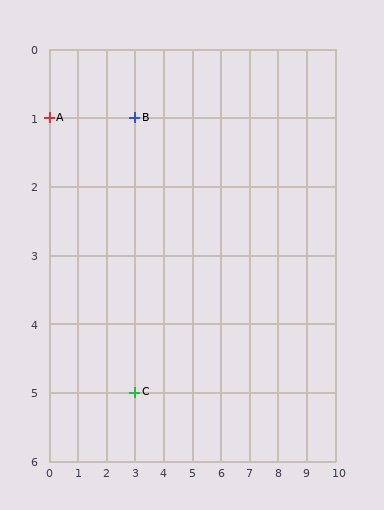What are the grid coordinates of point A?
Point A is at grid coordinates (0, 1).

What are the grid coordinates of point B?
Point B is at grid coordinates (3, 1).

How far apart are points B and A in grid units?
Points B and A are 3 columns apart.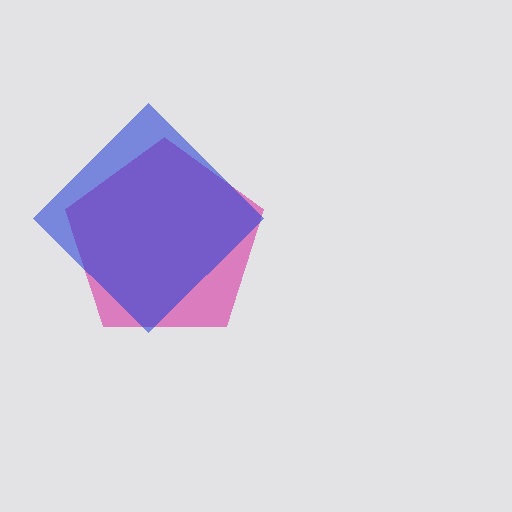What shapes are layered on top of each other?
The layered shapes are: a magenta pentagon, a blue diamond.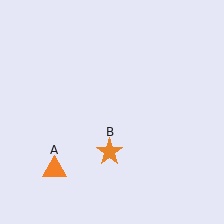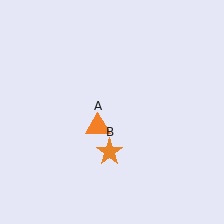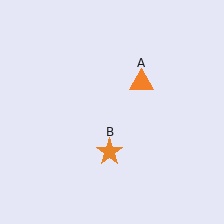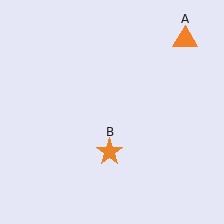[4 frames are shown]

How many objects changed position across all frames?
1 object changed position: orange triangle (object A).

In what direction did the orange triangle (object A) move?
The orange triangle (object A) moved up and to the right.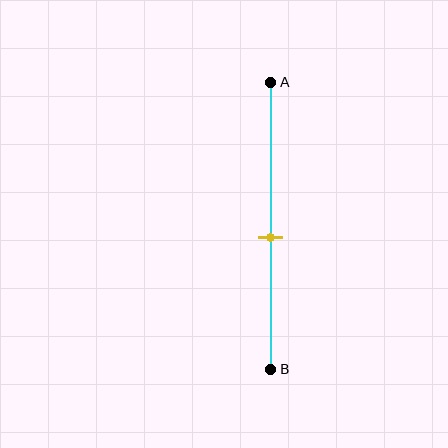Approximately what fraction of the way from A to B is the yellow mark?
The yellow mark is approximately 55% of the way from A to B.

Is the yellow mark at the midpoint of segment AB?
No, the mark is at about 55% from A, not at the 50% midpoint.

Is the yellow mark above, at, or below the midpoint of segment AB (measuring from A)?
The yellow mark is below the midpoint of segment AB.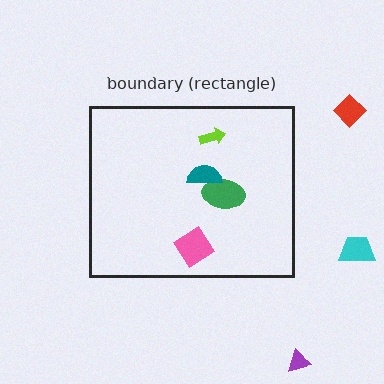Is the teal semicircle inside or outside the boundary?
Inside.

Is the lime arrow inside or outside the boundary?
Inside.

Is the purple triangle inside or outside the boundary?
Outside.